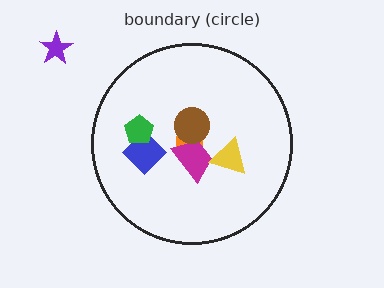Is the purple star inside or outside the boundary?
Outside.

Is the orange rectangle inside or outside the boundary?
Inside.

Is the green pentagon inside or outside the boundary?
Inside.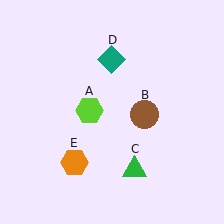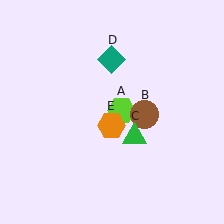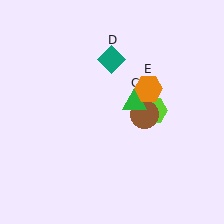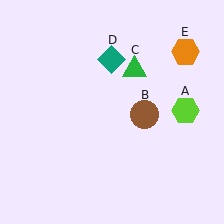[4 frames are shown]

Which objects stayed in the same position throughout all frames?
Brown circle (object B) and teal diamond (object D) remained stationary.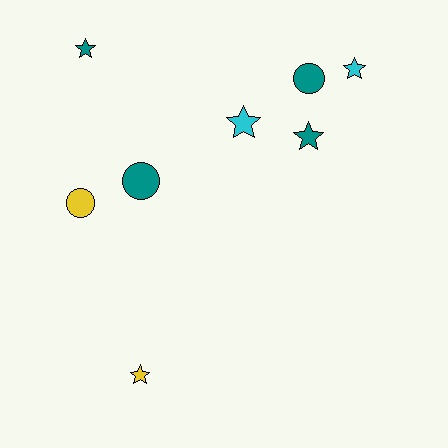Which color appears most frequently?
Teal, with 4 objects.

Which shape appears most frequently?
Star, with 5 objects.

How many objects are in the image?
There are 8 objects.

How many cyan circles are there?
There are no cyan circles.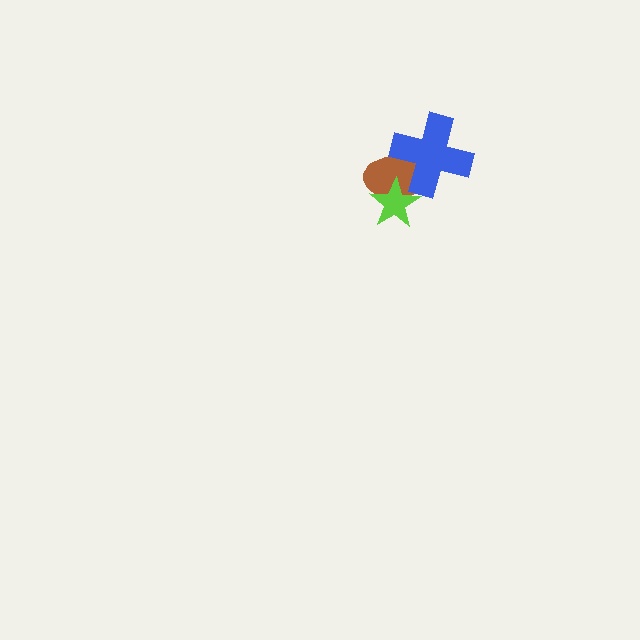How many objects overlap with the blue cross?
2 objects overlap with the blue cross.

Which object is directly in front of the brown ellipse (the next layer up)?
The blue cross is directly in front of the brown ellipse.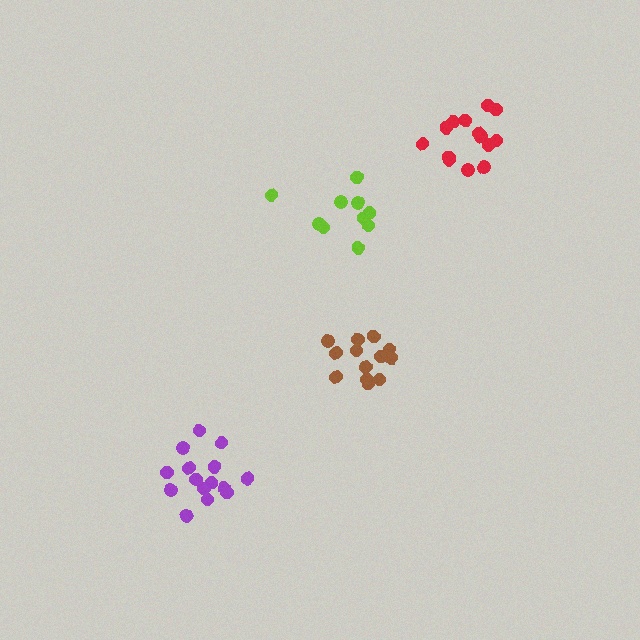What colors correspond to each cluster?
The clusters are colored: brown, lime, red, purple.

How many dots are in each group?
Group 1: 13 dots, Group 2: 10 dots, Group 3: 14 dots, Group 4: 15 dots (52 total).